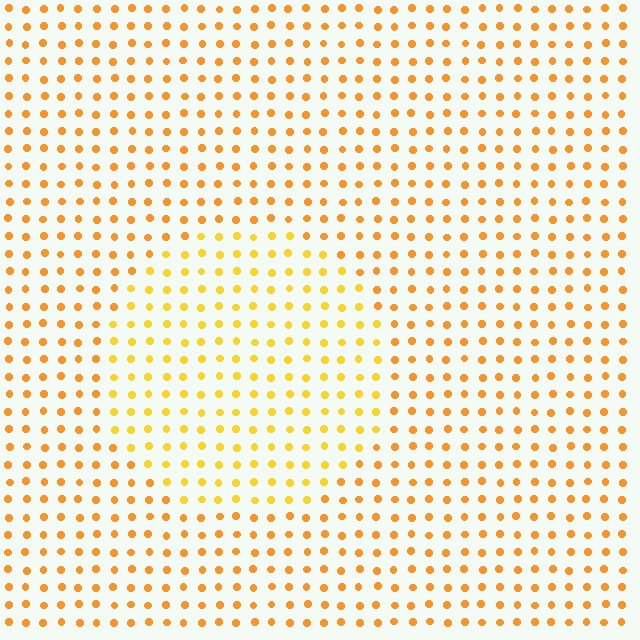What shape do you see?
I see a circle.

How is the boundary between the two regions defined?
The boundary is defined purely by a slight shift in hue (about 19 degrees). Spacing, size, and orientation are identical on both sides.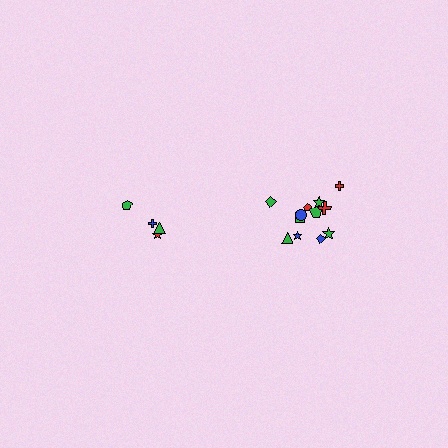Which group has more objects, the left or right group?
The right group.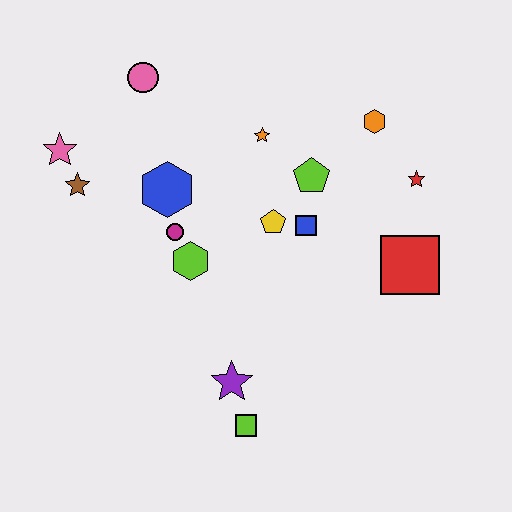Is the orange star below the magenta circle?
No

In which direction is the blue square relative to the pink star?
The blue square is to the right of the pink star.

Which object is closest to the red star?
The orange hexagon is closest to the red star.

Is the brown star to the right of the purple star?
No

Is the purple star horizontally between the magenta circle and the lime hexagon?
No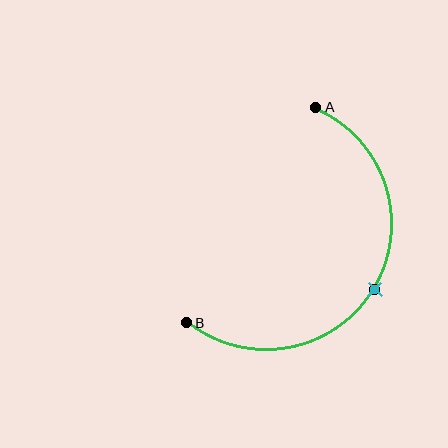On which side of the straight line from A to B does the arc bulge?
The arc bulges to the right of the straight line connecting A and B.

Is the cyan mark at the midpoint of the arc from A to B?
Yes. The cyan mark lies on the arc at equal arc-length from both A and B — it is the arc midpoint.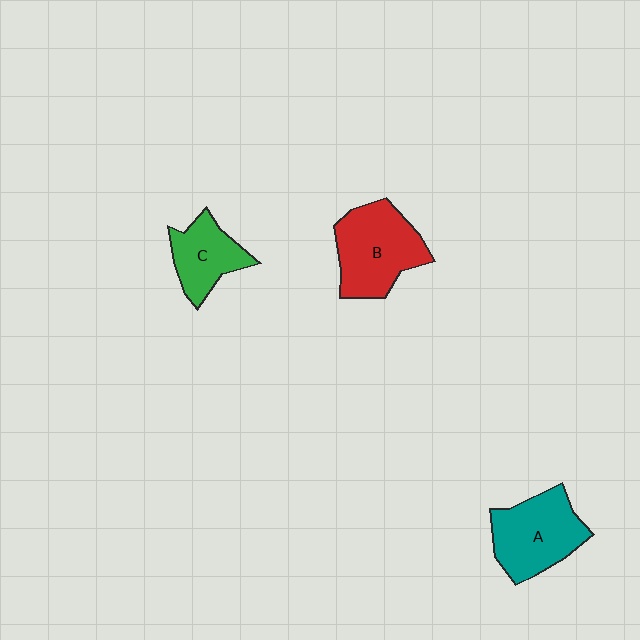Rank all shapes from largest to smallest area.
From largest to smallest: B (red), A (teal), C (green).